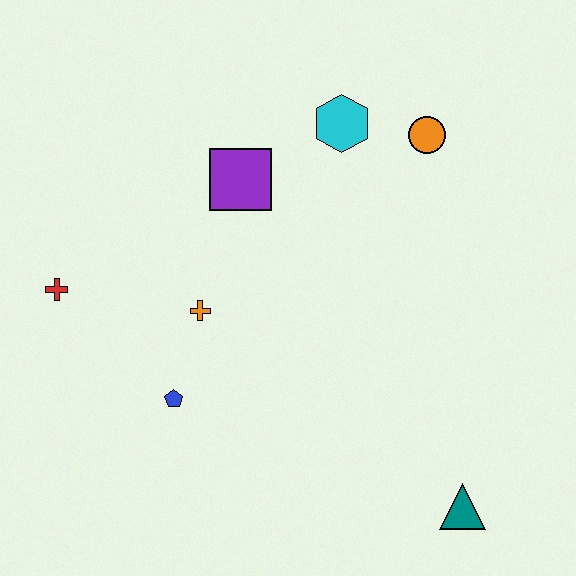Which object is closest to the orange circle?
The cyan hexagon is closest to the orange circle.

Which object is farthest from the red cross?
The teal triangle is farthest from the red cross.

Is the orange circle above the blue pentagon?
Yes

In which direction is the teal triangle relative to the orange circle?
The teal triangle is below the orange circle.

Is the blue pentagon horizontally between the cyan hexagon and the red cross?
Yes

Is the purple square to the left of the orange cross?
No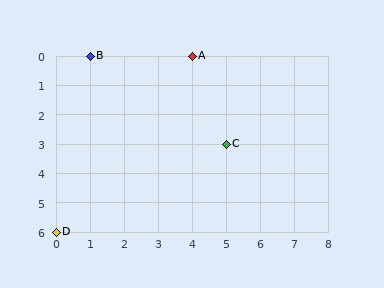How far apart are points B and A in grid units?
Points B and A are 3 columns apart.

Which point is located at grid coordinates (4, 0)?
Point A is at (4, 0).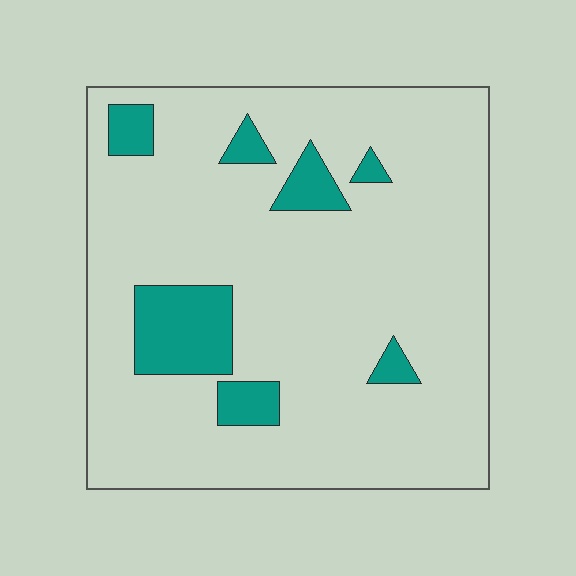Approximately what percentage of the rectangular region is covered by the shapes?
Approximately 15%.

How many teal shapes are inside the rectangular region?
7.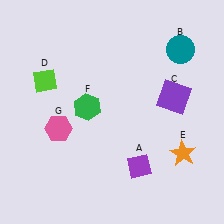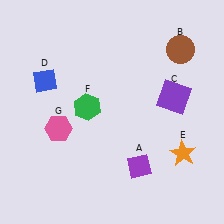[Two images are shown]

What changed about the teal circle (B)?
In Image 1, B is teal. In Image 2, it changed to brown.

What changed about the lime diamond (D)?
In Image 1, D is lime. In Image 2, it changed to blue.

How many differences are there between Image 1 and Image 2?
There are 2 differences between the two images.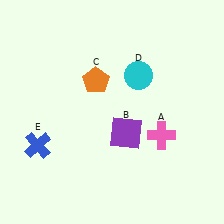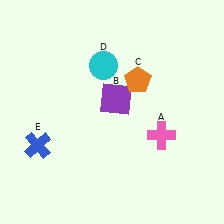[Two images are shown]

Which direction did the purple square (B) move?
The purple square (B) moved up.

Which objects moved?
The objects that moved are: the purple square (B), the orange pentagon (C), the cyan circle (D).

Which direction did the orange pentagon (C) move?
The orange pentagon (C) moved right.